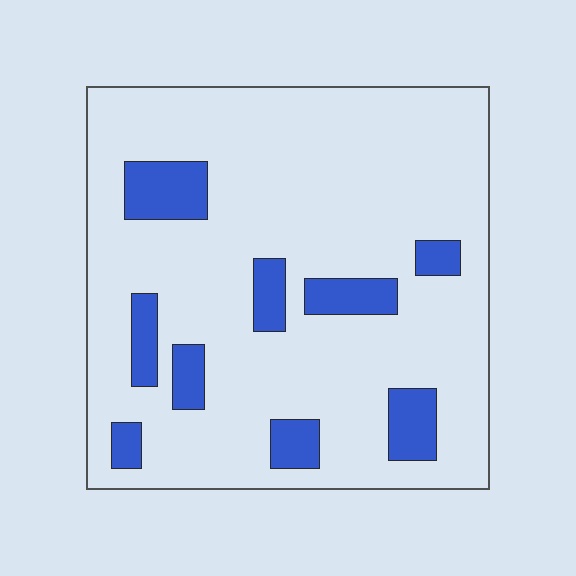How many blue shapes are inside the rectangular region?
9.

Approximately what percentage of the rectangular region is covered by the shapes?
Approximately 15%.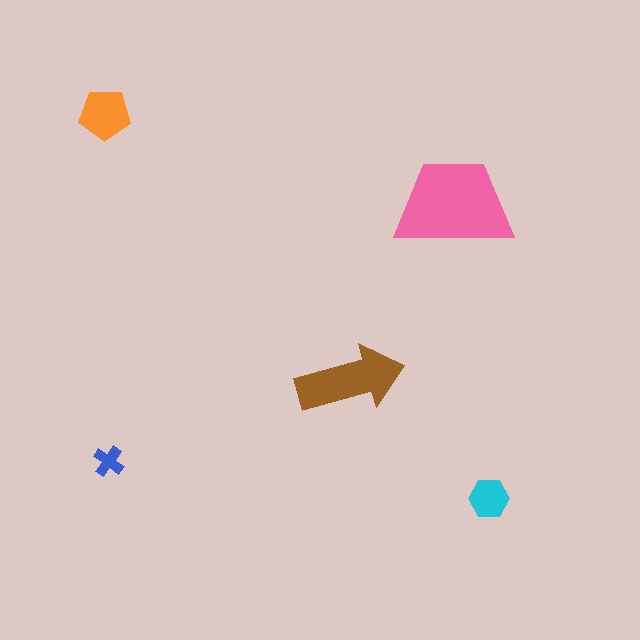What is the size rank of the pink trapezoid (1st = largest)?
1st.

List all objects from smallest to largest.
The blue cross, the cyan hexagon, the orange pentagon, the brown arrow, the pink trapezoid.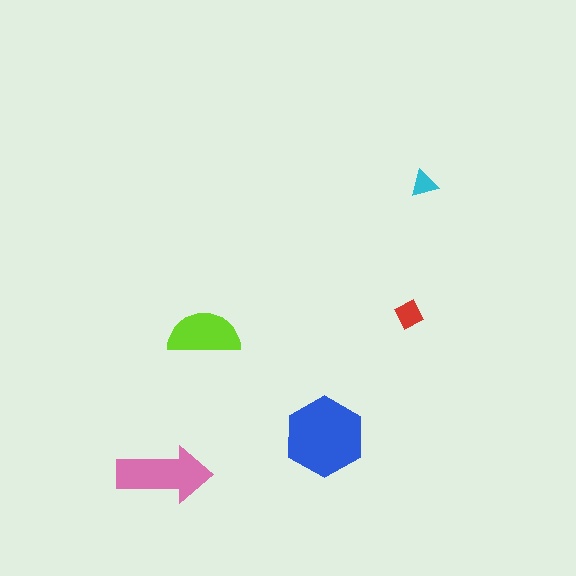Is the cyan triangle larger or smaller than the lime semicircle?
Smaller.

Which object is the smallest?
The cyan triangle.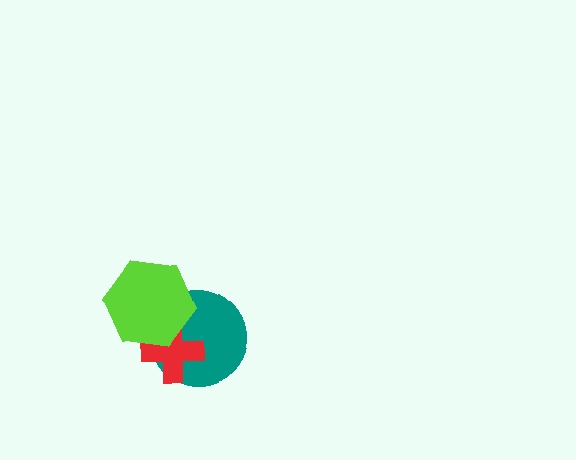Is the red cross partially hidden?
Yes, it is partially covered by another shape.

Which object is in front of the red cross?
The lime hexagon is in front of the red cross.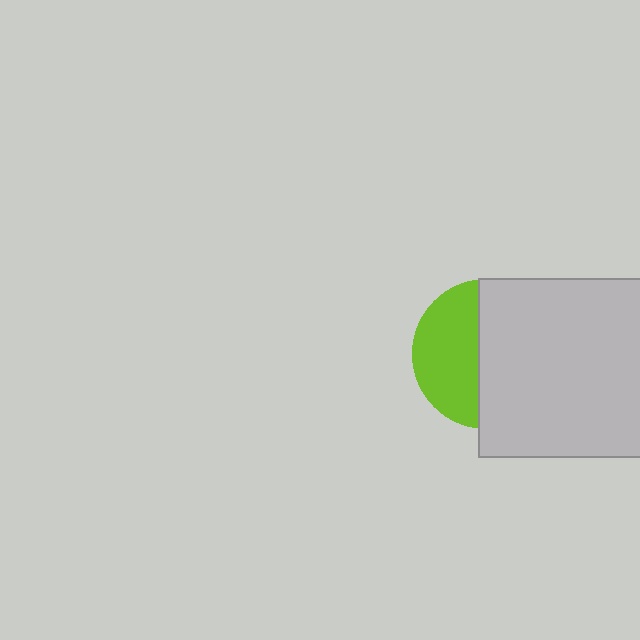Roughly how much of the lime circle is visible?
A small part of it is visible (roughly 42%).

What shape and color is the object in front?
The object in front is a light gray square.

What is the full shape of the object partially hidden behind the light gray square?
The partially hidden object is a lime circle.